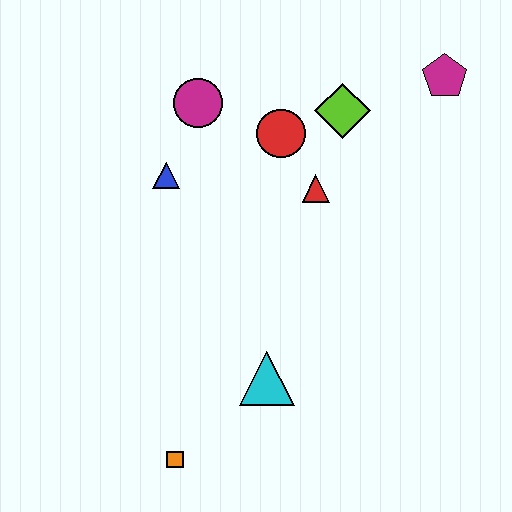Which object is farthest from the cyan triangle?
The magenta pentagon is farthest from the cyan triangle.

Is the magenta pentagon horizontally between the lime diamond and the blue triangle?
No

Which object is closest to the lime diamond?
The red circle is closest to the lime diamond.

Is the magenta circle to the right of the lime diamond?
No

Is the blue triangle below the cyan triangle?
No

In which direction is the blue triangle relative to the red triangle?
The blue triangle is to the left of the red triangle.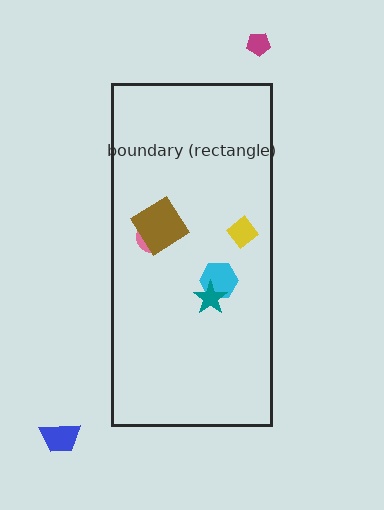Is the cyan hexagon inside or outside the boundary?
Inside.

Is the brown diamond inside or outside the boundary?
Inside.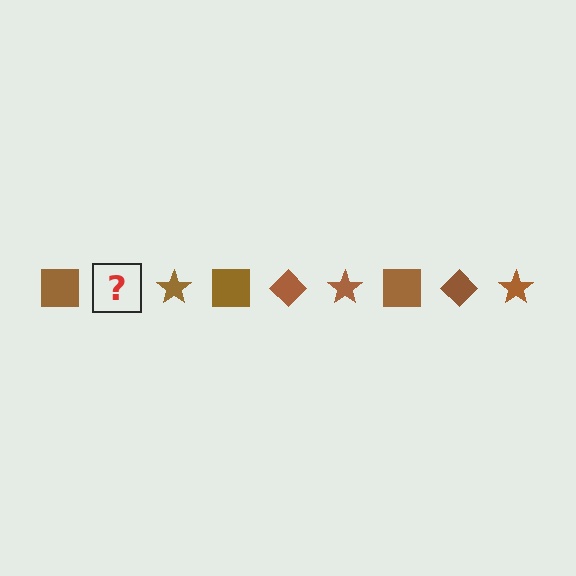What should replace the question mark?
The question mark should be replaced with a brown diamond.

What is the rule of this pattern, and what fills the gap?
The rule is that the pattern cycles through square, diamond, star shapes in brown. The gap should be filled with a brown diamond.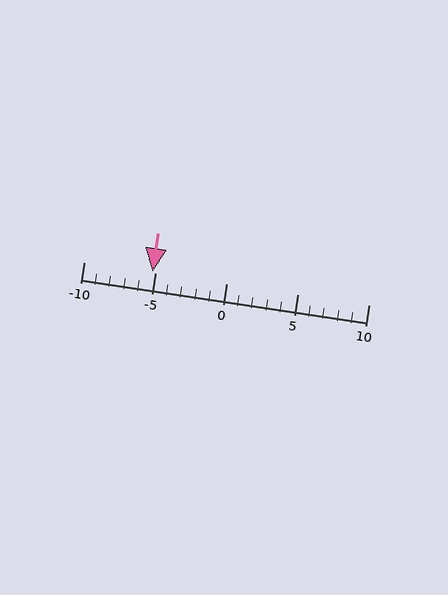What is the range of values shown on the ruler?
The ruler shows values from -10 to 10.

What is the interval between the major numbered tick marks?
The major tick marks are spaced 5 units apart.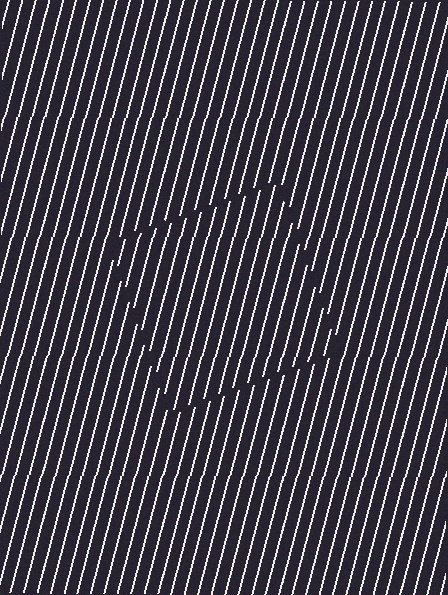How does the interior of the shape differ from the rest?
The interior of the shape contains the same grating, shifted by half a period — the contour is defined by the phase discontinuity where line-ends from the inner and outer gratings abut.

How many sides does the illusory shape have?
4 sides — the line-ends trace a square.